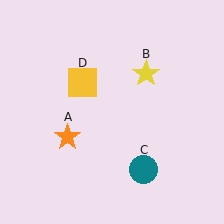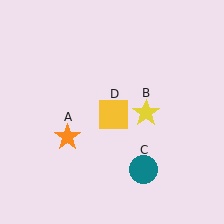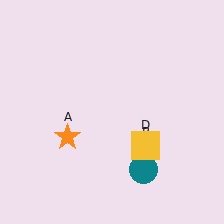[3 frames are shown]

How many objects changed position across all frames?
2 objects changed position: yellow star (object B), yellow square (object D).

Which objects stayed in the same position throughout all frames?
Orange star (object A) and teal circle (object C) remained stationary.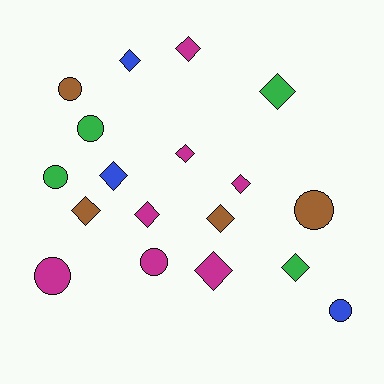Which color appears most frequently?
Magenta, with 7 objects.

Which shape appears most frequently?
Diamond, with 11 objects.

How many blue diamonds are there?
There are 2 blue diamonds.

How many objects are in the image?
There are 18 objects.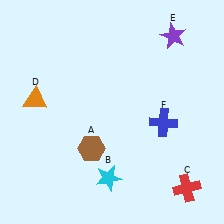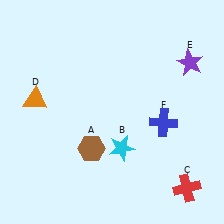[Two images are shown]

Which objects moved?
The objects that moved are: the cyan star (B), the purple star (E).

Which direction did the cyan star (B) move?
The cyan star (B) moved up.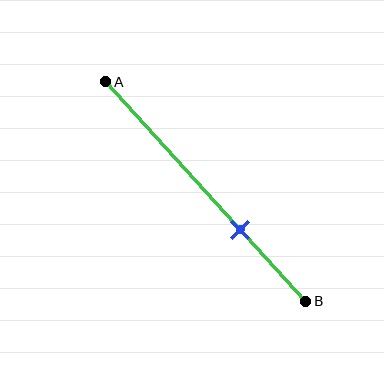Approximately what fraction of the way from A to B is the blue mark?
The blue mark is approximately 65% of the way from A to B.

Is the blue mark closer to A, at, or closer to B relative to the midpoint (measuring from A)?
The blue mark is closer to point B than the midpoint of segment AB.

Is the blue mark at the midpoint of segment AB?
No, the mark is at about 65% from A, not at the 50% midpoint.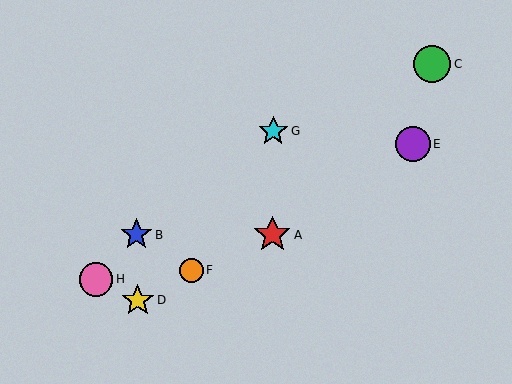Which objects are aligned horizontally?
Objects A, B are aligned horizontally.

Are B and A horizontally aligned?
Yes, both are at y≈235.